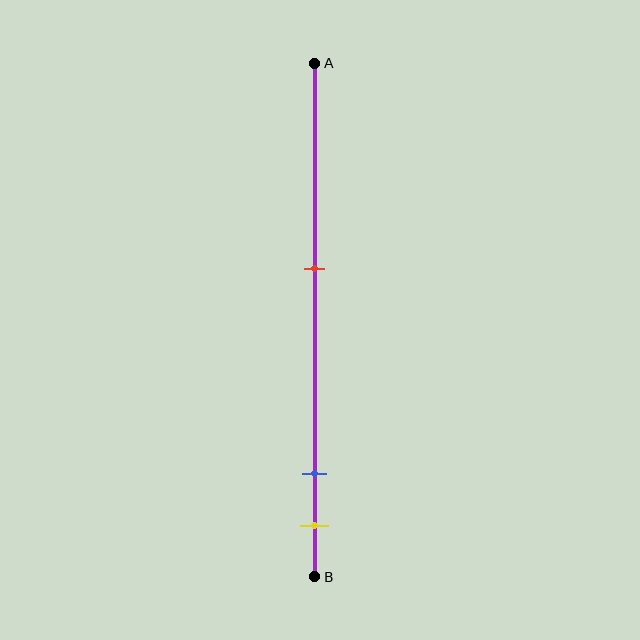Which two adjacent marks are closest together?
The blue and yellow marks are the closest adjacent pair.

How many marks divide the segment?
There are 3 marks dividing the segment.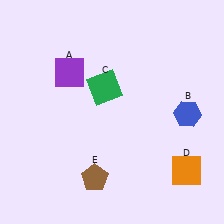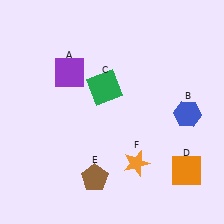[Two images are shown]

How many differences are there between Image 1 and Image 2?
There is 1 difference between the two images.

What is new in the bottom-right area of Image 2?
An orange star (F) was added in the bottom-right area of Image 2.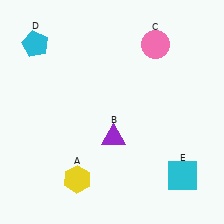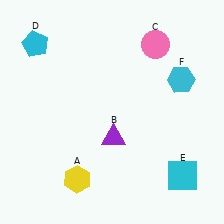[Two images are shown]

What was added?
A cyan hexagon (F) was added in Image 2.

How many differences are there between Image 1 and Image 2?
There is 1 difference between the two images.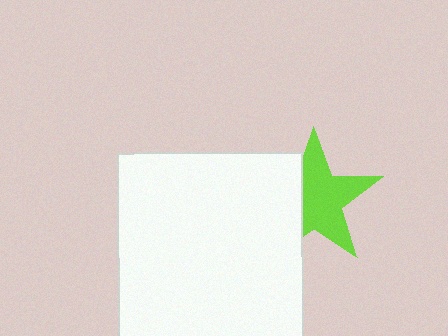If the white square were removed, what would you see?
You would see the complete lime star.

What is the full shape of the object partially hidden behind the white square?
The partially hidden object is a lime star.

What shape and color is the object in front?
The object in front is a white square.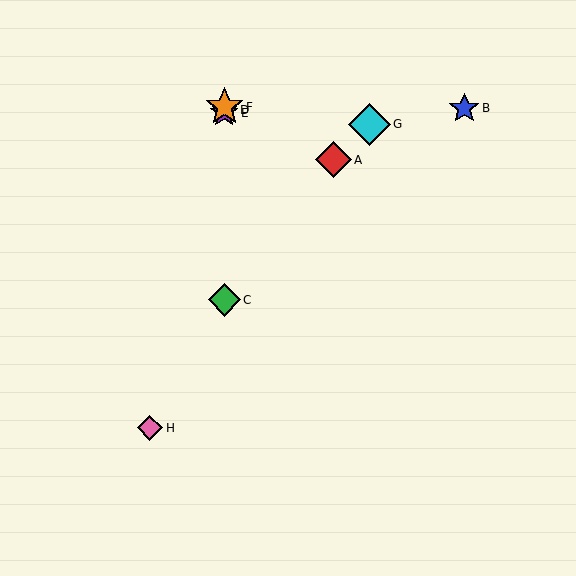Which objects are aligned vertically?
Objects C, D, E, F are aligned vertically.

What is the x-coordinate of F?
Object F is at x≈224.